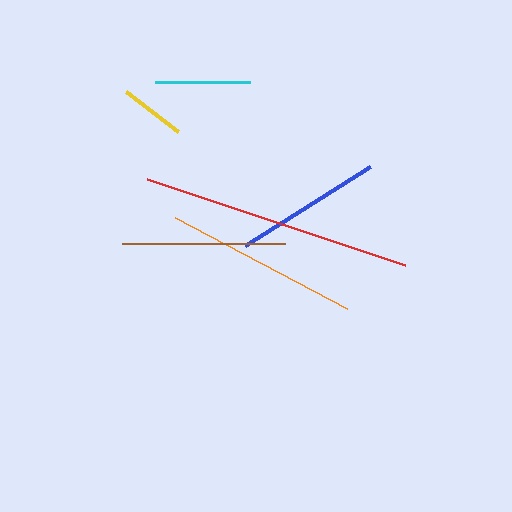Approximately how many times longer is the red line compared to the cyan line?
The red line is approximately 2.9 times the length of the cyan line.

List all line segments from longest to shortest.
From longest to shortest: red, orange, brown, blue, cyan, yellow.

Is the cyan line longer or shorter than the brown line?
The brown line is longer than the cyan line.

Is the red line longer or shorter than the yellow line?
The red line is longer than the yellow line.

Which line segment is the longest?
The red line is the longest at approximately 272 pixels.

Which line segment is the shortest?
The yellow line is the shortest at approximately 65 pixels.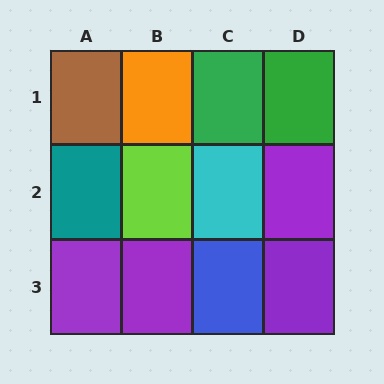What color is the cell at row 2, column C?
Cyan.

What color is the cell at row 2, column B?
Lime.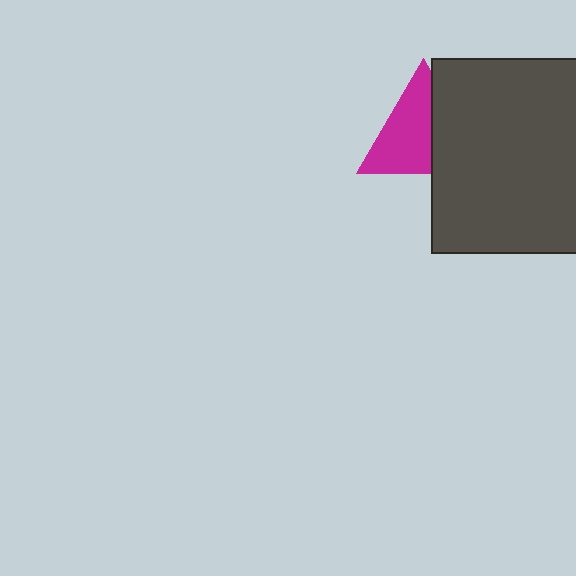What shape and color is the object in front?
The object in front is a dark gray square.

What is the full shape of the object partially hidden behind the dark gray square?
The partially hidden object is a magenta triangle.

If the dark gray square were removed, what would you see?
You would see the complete magenta triangle.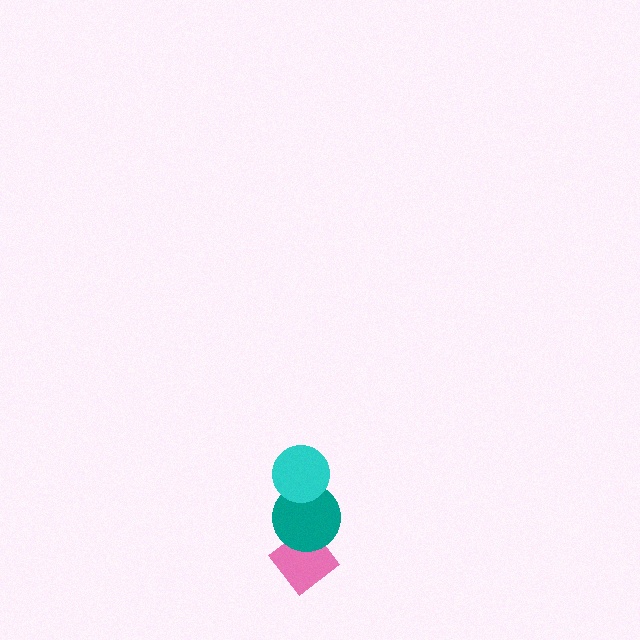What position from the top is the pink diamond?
The pink diamond is 3rd from the top.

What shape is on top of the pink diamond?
The teal circle is on top of the pink diamond.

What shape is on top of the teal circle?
The cyan circle is on top of the teal circle.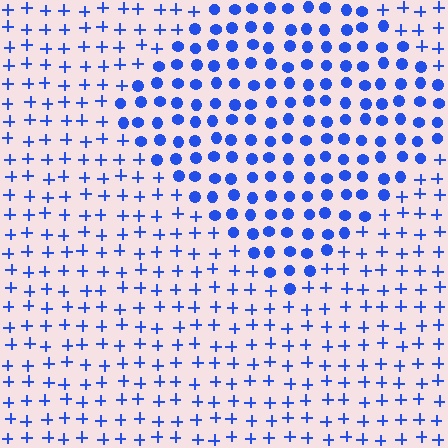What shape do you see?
I see a diamond.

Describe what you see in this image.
The image is filled with small blue elements arranged in a uniform grid. A diamond-shaped region contains circles, while the surrounding area contains plus signs. The boundary is defined purely by the change in element shape.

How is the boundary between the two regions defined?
The boundary is defined by a change in element shape: circles inside vs. plus signs outside. All elements share the same color and spacing.